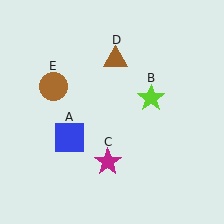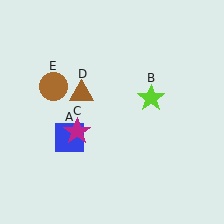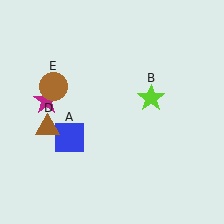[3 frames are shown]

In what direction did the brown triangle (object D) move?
The brown triangle (object D) moved down and to the left.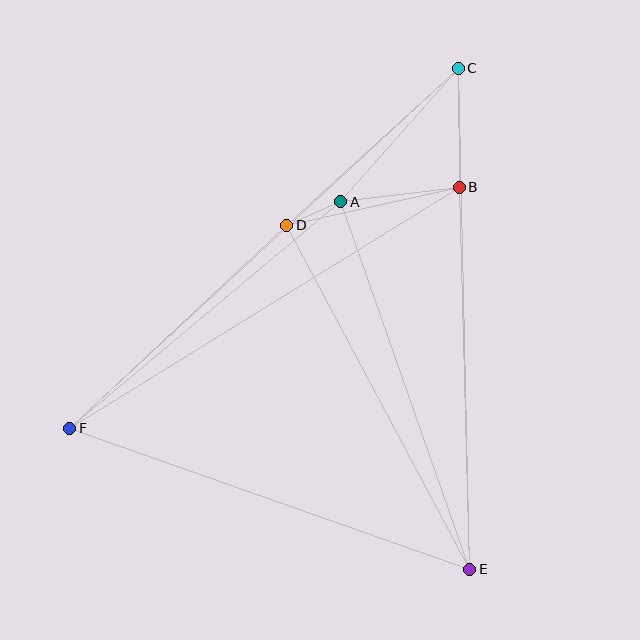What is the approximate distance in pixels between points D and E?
The distance between D and E is approximately 390 pixels.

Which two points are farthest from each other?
Points C and F are farthest from each other.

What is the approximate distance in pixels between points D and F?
The distance between D and F is approximately 297 pixels.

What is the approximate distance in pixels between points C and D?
The distance between C and D is approximately 233 pixels.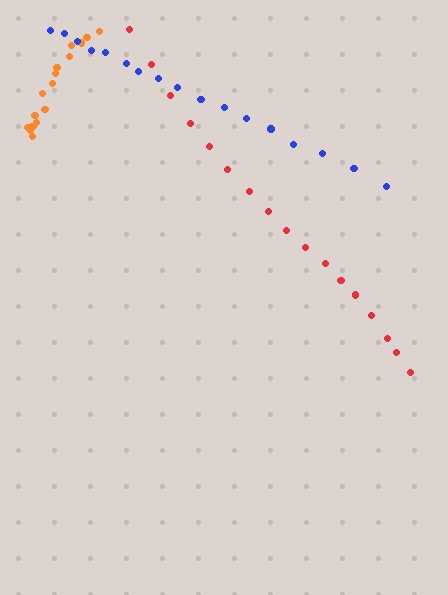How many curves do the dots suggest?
There are 3 distinct paths.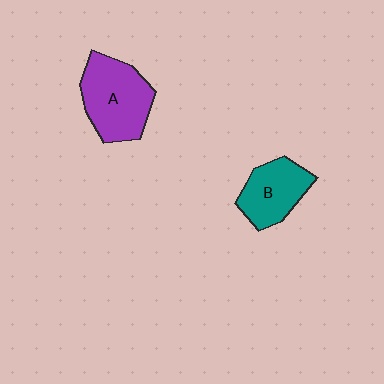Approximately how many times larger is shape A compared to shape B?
Approximately 1.4 times.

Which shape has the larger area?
Shape A (purple).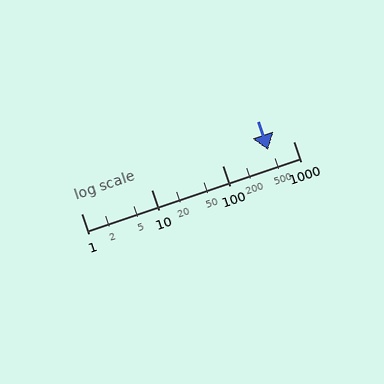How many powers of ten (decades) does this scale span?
The scale spans 3 decades, from 1 to 1000.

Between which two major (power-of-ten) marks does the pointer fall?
The pointer is between 100 and 1000.